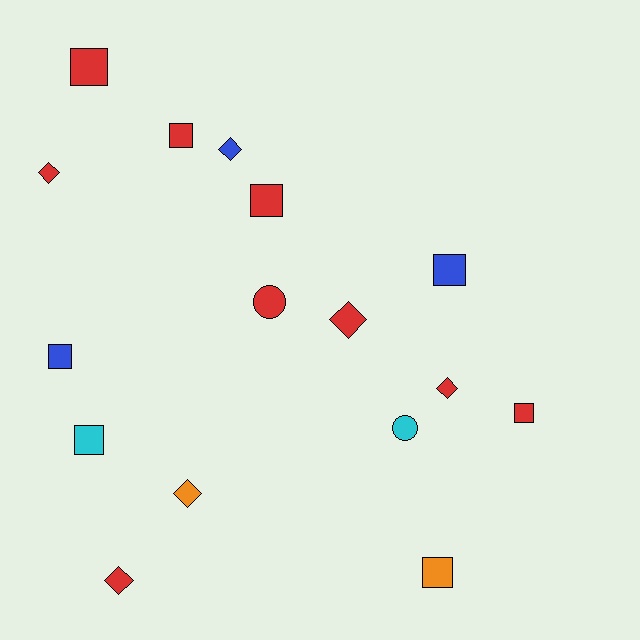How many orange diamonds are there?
There is 1 orange diamond.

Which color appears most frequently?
Red, with 9 objects.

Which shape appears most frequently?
Square, with 8 objects.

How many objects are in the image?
There are 16 objects.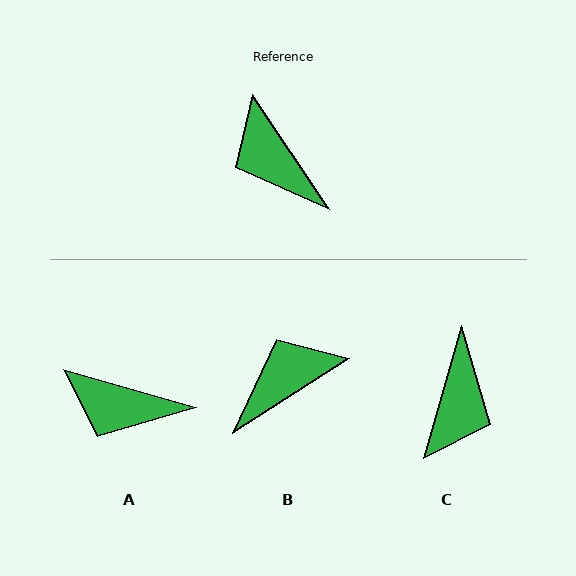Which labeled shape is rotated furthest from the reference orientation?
C, about 130 degrees away.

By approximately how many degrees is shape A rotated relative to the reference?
Approximately 41 degrees counter-clockwise.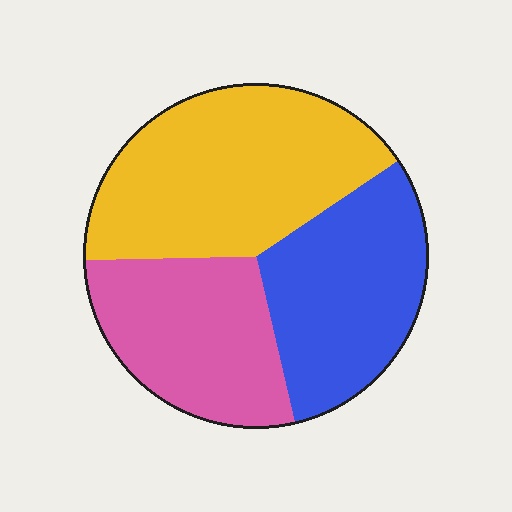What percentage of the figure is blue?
Blue takes up about one third (1/3) of the figure.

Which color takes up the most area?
Yellow, at roughly 40%.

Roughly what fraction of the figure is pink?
Pink takes up about one quarter (1/4) of the figure.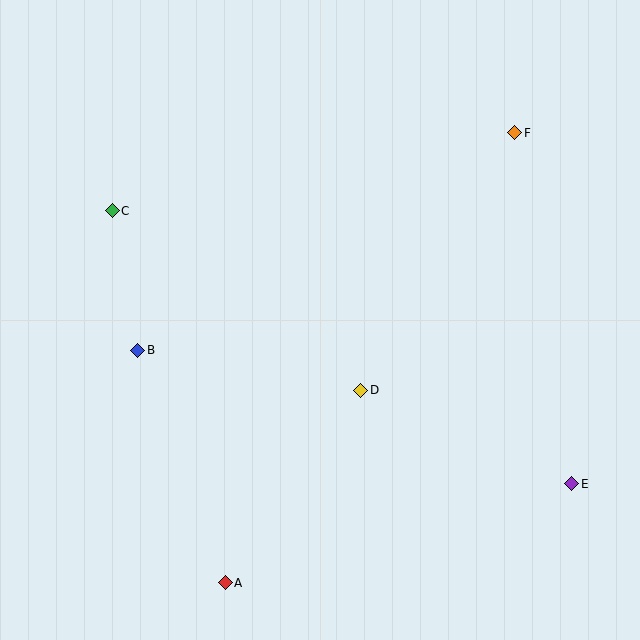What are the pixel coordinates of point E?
Point E is at (572, 484).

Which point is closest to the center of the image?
Point D at (361, 390) is closest to the center.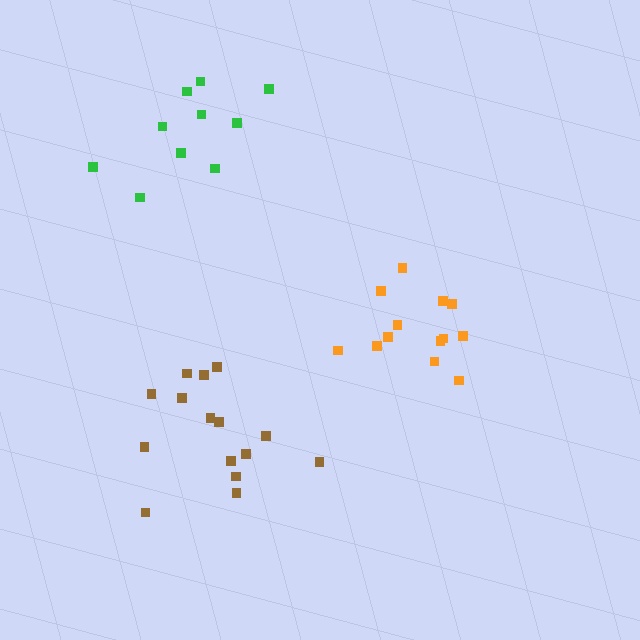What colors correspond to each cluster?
The clusters are colored: green, orange, brown.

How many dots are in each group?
Group 1: 10 dots, Group 2: 13 dots, Group 3: 15 dots (38 total).